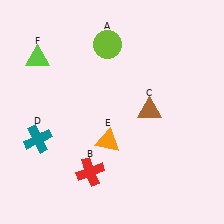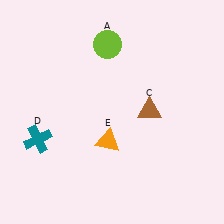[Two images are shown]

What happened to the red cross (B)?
The red cross (B) was removed in Image 2. It was in the bottom-left area of Image 1.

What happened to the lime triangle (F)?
The lime triangle (F) was removed in Image 2. It was in the top-left area of Image 1.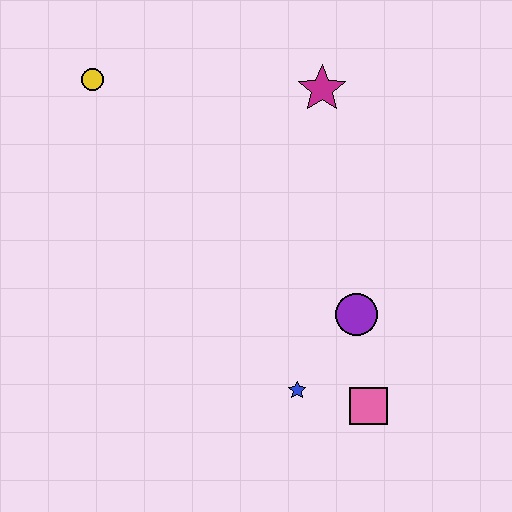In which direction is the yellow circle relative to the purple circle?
The yellow circle is to the left of the purple circle.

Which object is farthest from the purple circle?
The yellow circle is farthest from the purple circle.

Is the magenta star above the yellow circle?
No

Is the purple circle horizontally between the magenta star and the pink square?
Yes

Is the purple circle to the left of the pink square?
Yes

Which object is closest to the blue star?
The pink square is closest to the blue star.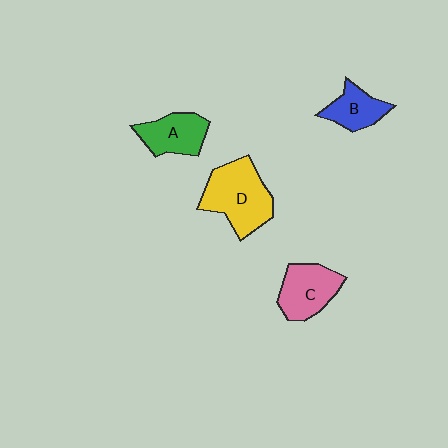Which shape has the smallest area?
Shape B (blue).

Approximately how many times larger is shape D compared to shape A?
Approximately 1.6 times.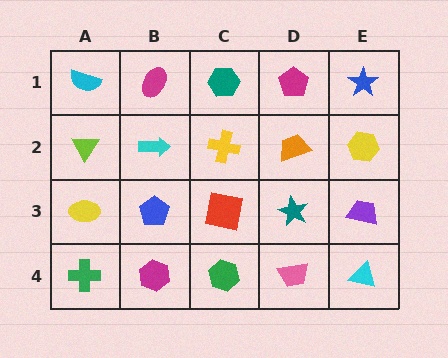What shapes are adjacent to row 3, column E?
A yellow hexagon (row 2, column E), a cyan triangle (row 4, column E), a teal star (row 3, column D).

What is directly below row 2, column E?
A purple trapezoid.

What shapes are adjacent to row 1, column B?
A cyan arrow (row 2, column B), a cyan semicircle (row 1, column A), a teal hexagon (row 1, column C).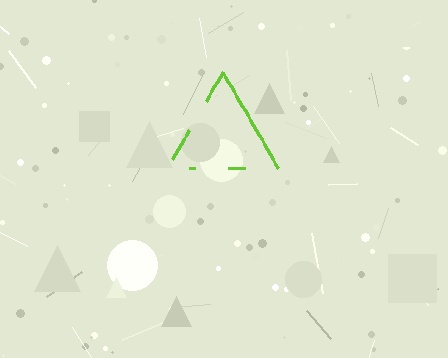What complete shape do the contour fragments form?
The contour fragments form a triangle.